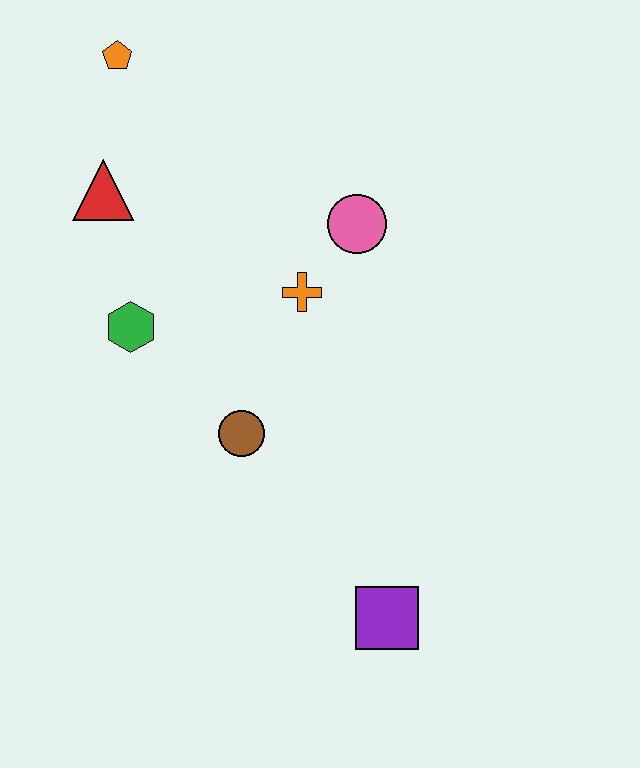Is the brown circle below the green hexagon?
Yes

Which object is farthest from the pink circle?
The purple square is farthest from the pink circle.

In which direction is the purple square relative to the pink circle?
The purple square is below the pink circle.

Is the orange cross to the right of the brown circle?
Yes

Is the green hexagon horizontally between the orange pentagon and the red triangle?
No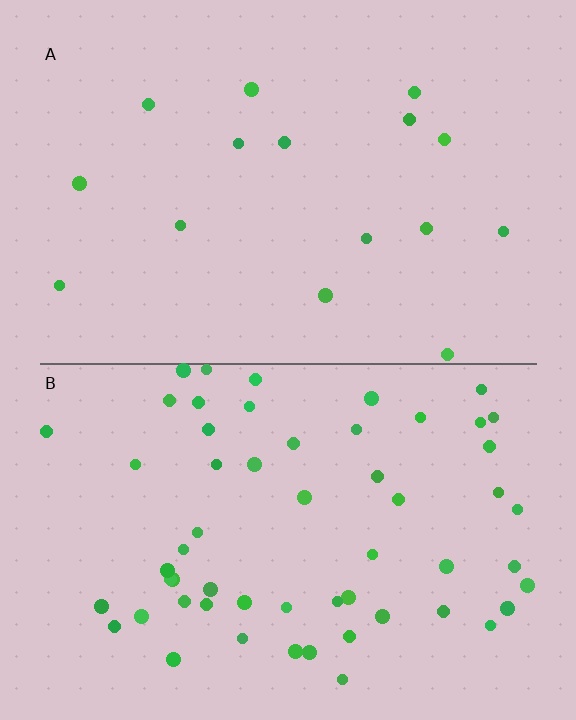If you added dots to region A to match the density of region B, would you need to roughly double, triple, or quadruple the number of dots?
Approximately quadruple.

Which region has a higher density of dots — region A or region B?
B (the bottom).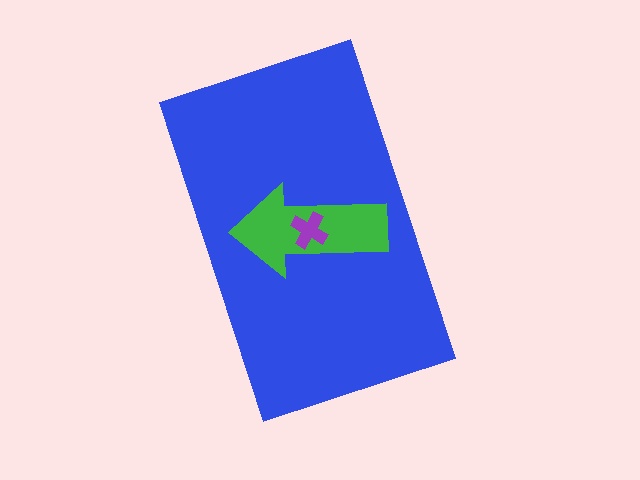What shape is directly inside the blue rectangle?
The green arrow.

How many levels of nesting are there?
3.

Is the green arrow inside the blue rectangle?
Yes.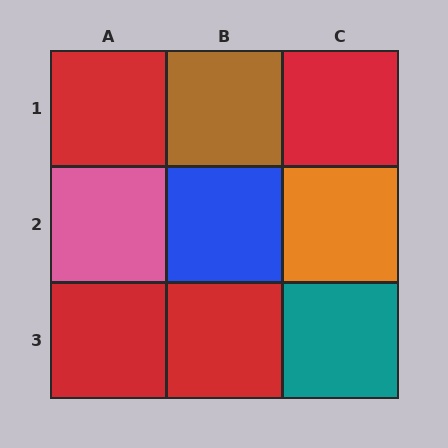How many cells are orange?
1 cell is orange.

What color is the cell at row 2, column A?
Pink.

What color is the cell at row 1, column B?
Brown.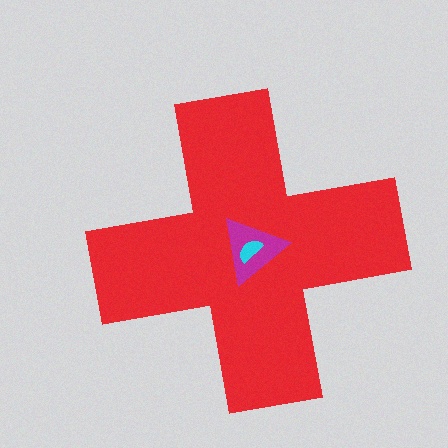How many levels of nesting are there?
3.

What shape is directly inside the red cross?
The magenta triangle.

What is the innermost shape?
The cyan semicircle.